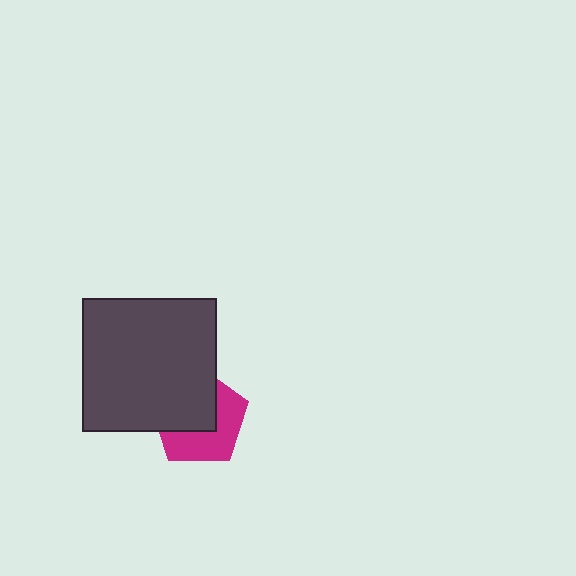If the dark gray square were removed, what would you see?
You would see the complete magenta pentagon.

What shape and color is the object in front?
The object in front is a dark gray square.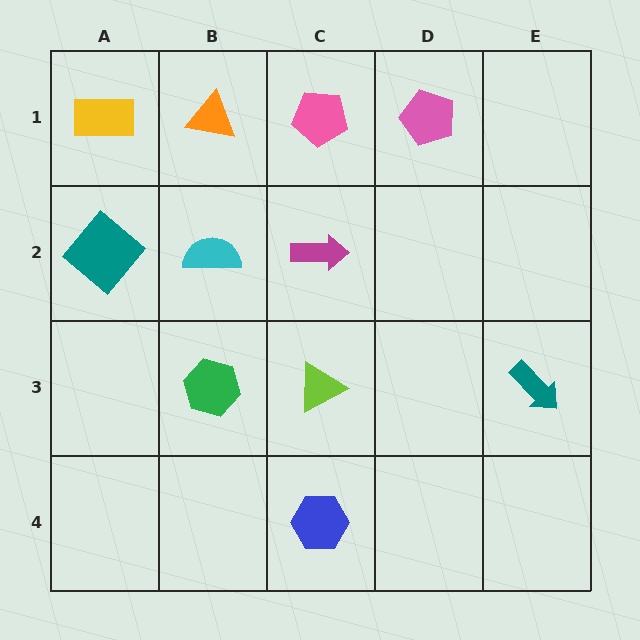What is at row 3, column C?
A lime triangle.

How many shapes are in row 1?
4 shapes.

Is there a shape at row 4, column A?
No, that cell is empty.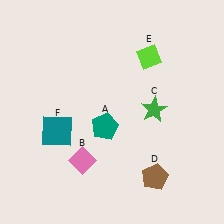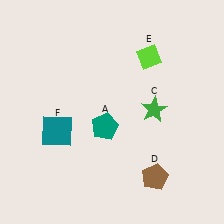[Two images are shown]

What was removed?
The pink diamond (B) was removed in Image 2.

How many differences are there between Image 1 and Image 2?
There is 1 difference between the two images.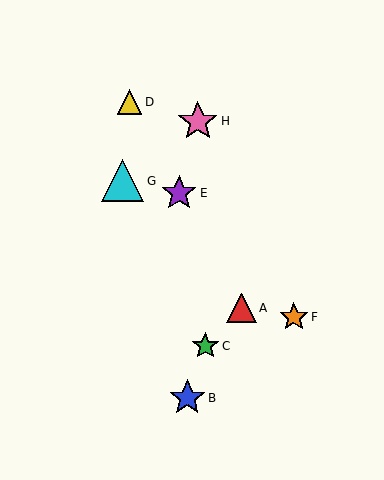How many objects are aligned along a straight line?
3 objects (A, D, E) are aligned along a straight line.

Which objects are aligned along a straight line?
Objects A, D, E are aligned along a straight line.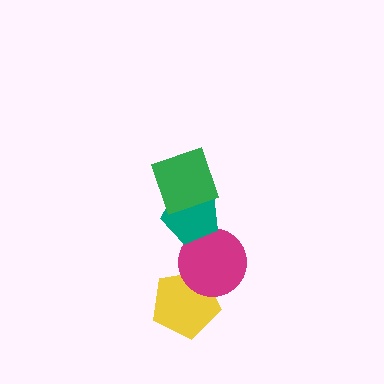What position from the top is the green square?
The green square is 1st from the top.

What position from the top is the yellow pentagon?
The yellow pentagon is 4th from the top.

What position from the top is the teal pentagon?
The teal pentagon is 2nd from the top.